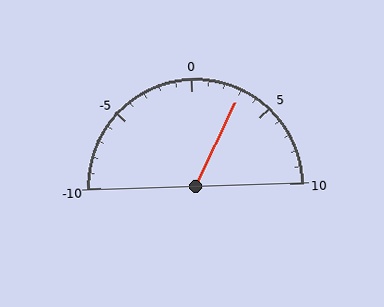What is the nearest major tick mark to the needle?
The nearest major tick mark is 5.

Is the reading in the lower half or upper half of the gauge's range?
The reading is in the upper half of the range (-10 to 10).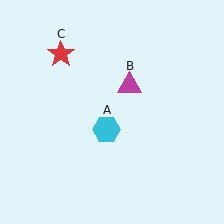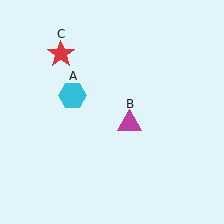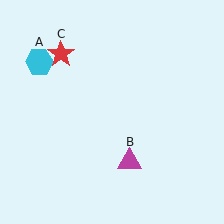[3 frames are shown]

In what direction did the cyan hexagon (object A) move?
The cyan hexagon (object A) moved up and to the left.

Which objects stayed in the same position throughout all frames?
Red star (object C) remained stationary.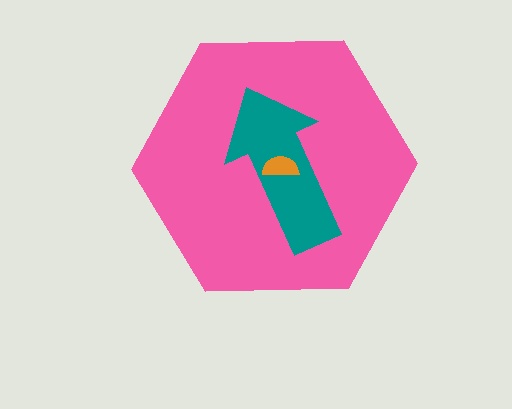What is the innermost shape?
The orange semicircle.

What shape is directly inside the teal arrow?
The orange semicircle.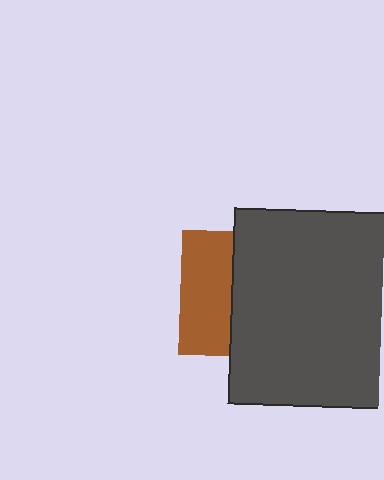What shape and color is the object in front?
The object in front is a dark gray rectangle.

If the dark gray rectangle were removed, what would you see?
You would see the complete brown square.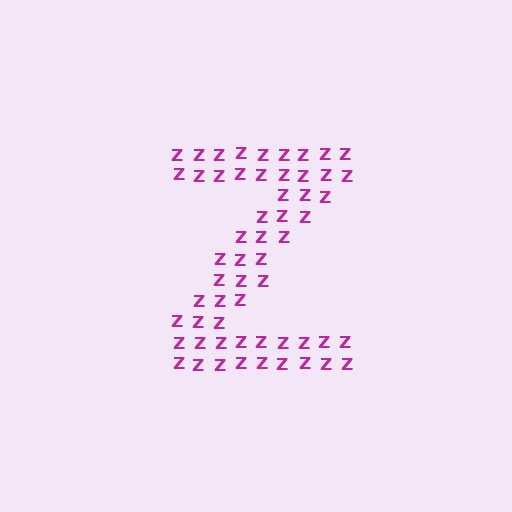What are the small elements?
The small elements are letter Z's.